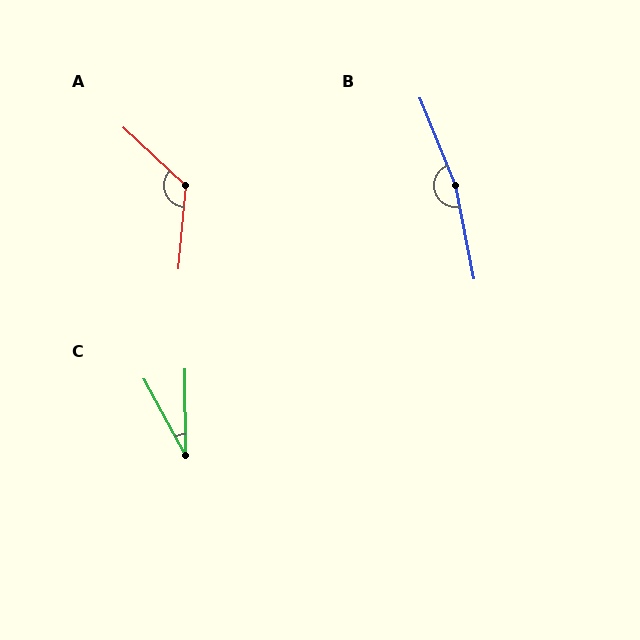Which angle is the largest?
B, at approximately 169 degrees.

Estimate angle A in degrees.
Approximately 128 degrees.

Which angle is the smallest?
C, at approximately 28 degrees.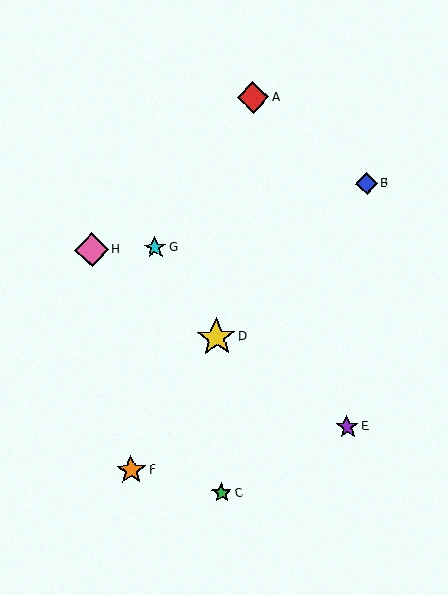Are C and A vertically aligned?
No, C is at x≈222 and A is at x≈253.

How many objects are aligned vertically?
2 objects (C, D) are aligned vertically.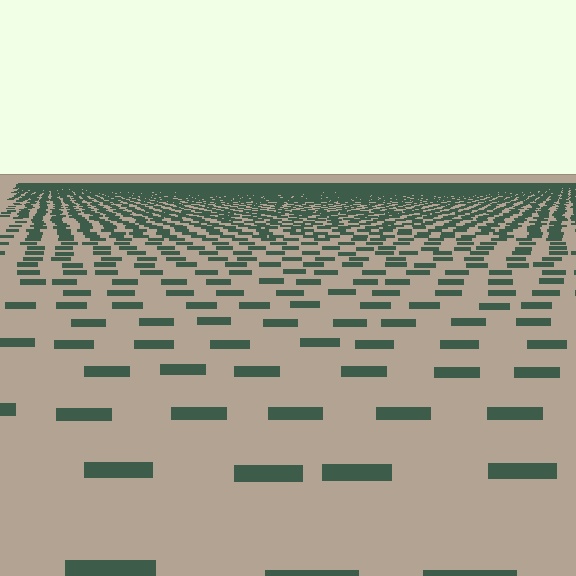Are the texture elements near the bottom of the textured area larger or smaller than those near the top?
Larger. Near the bottom, elements are closer to the viewer and appear at a bigger on-screen size.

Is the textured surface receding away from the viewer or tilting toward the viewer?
The surface is receding away from the viewer. Texture elements get smaller and denser toward the top.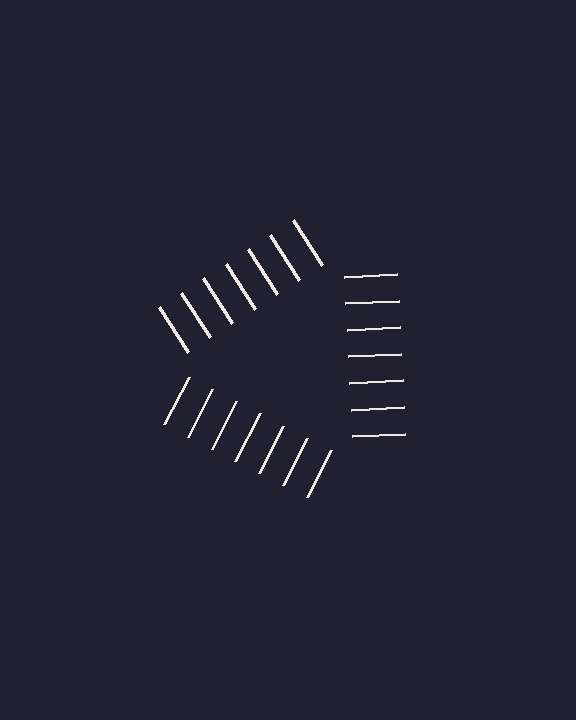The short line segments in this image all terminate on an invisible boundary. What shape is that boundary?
An illusory triangle — the line segments terminate on its edges but no continuous stroke is drawn.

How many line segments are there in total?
21 — 7 along each of the 3 edges.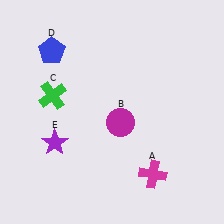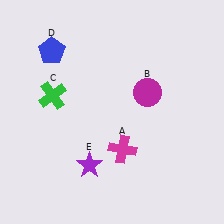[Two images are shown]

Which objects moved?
The objects that moved are: the magenta cross (A), the magenta circle (B), the purple star (E).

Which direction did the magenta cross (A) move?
The magenta cross (A) moved left.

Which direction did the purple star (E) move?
The purple star (E) moved right.